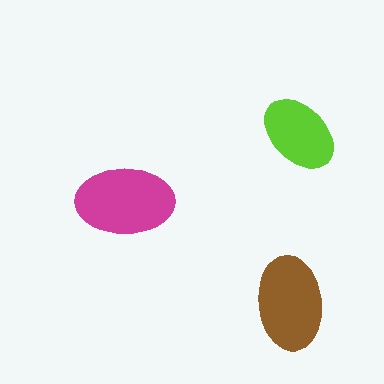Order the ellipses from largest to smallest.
the magenta one, the brown one, the lime one.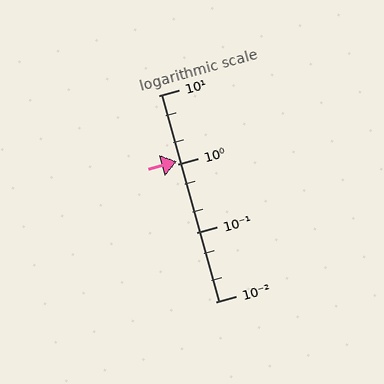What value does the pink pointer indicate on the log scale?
The pointer indicates approximately 1.1.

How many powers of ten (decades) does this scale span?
The scale spans 3 decades, from 0.01 to 10.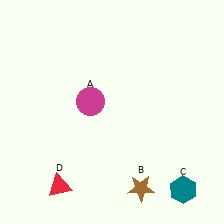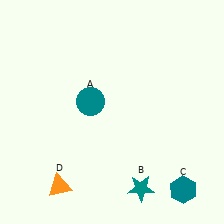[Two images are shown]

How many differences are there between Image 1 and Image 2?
There are 3 differences between the two images.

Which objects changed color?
A changed from magenta to teal. B changed from brown to teal. D changed from red to orange.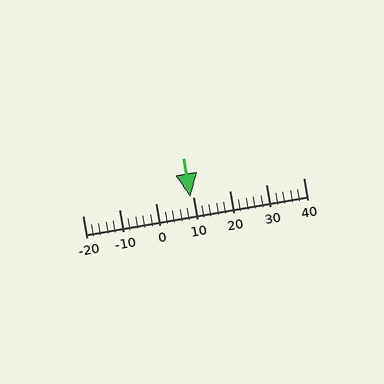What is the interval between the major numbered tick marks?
The major tick marks are spaced 10 units apart.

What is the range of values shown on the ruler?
The ruler shows values from -20 to 40.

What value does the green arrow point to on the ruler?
The green arrow points to approximately 9.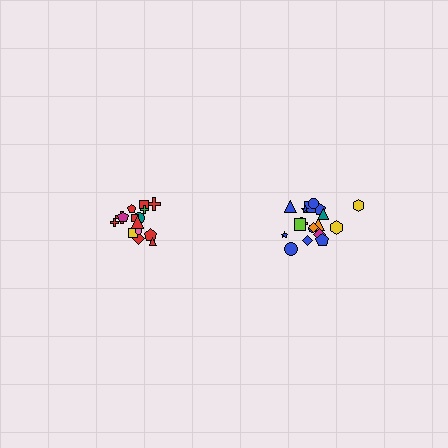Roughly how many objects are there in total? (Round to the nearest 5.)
Roughly 35 objects in total.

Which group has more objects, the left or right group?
The right group.